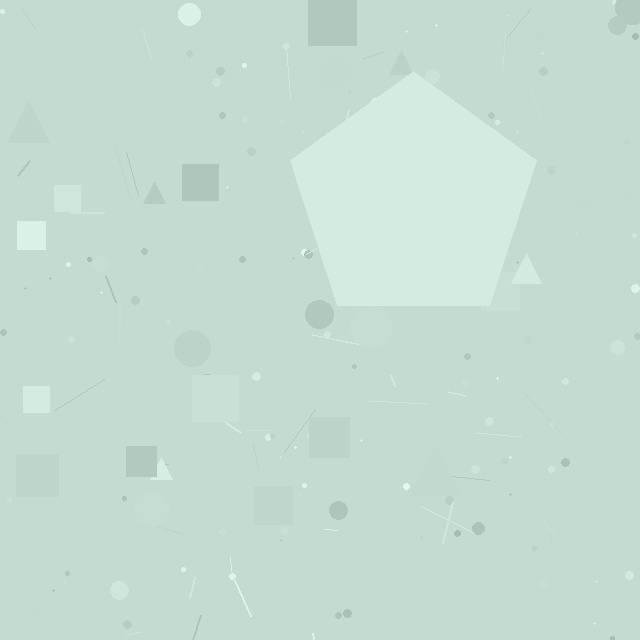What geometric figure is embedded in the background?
A pentagon is embedded in the background.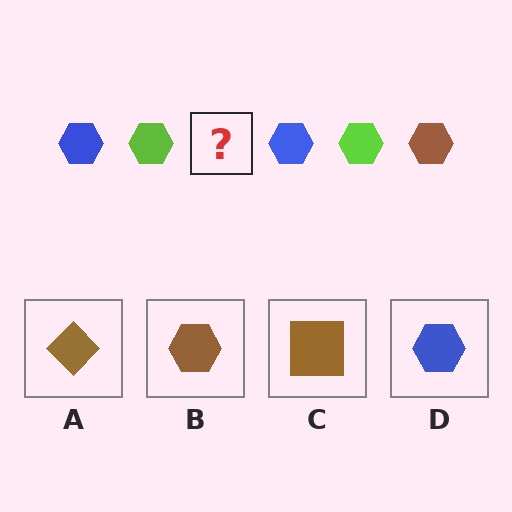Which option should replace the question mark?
Option B.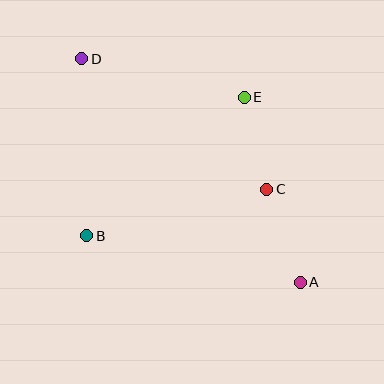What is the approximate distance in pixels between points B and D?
The distance between B and D is approximately 177 pixels.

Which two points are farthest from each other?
Points A and D are farthest from each other.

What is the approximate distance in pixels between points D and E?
The distance between D and E is approximately 167 pixels.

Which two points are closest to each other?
Points C and E are closest to each other.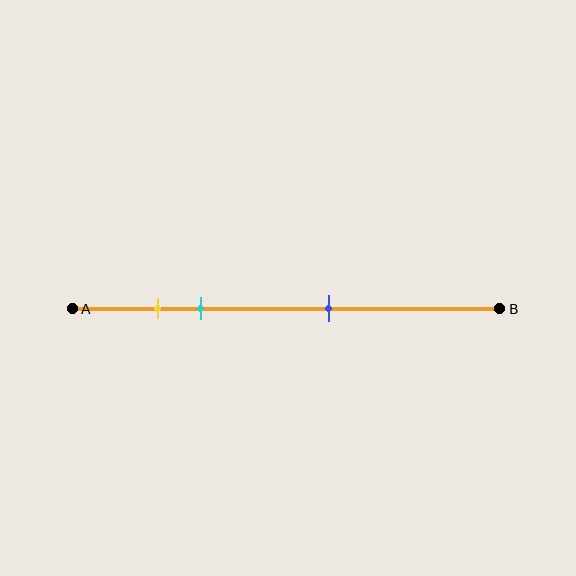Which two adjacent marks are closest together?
The yellow and cyan marks are the closest adjacent pair.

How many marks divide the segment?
There are 3 marks dividing the segment.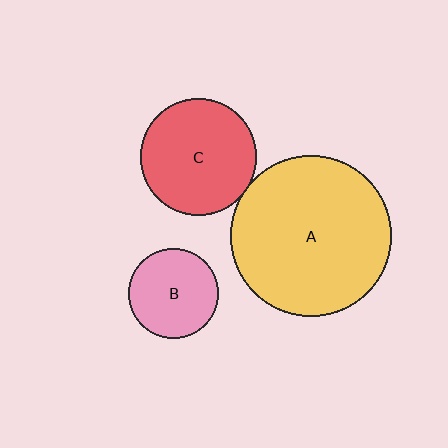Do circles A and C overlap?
Yes.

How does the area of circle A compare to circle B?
Approximately 3.2 times.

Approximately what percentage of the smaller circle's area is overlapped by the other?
Approximately 5%.